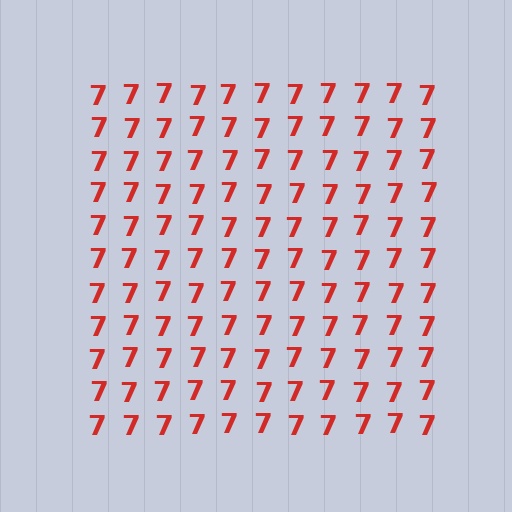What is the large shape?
The large shape is a square.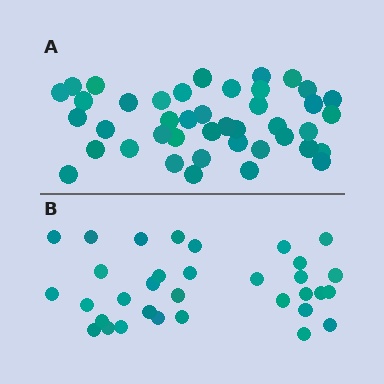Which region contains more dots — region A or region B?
Region A (the top region) has more dots.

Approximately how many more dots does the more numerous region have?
Region A has roughly 8 or so more dots than region B.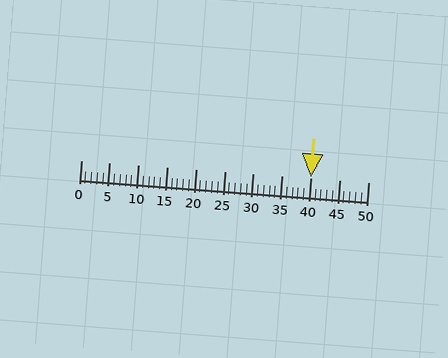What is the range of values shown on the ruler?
The ruler shows values from 0 to 50.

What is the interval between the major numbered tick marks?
The major tick marks are spaced 5 units apart.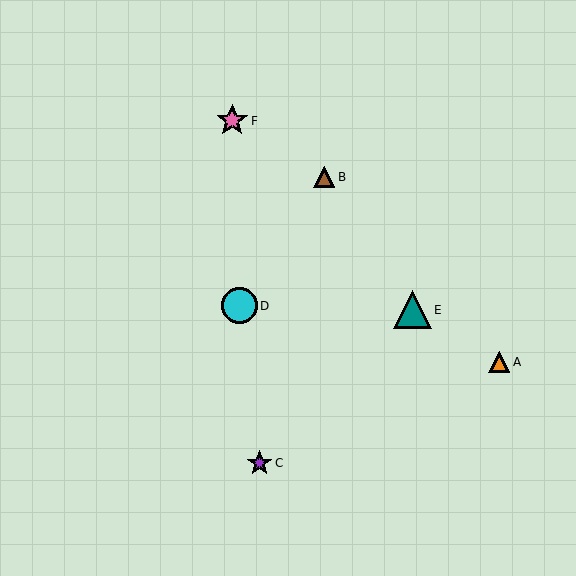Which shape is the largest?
The teal triangle (labeled E) is the largest.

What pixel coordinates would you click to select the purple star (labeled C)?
Click at (260, 463) to select the purple star C.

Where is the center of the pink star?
The center of the pink star is at (232, 121).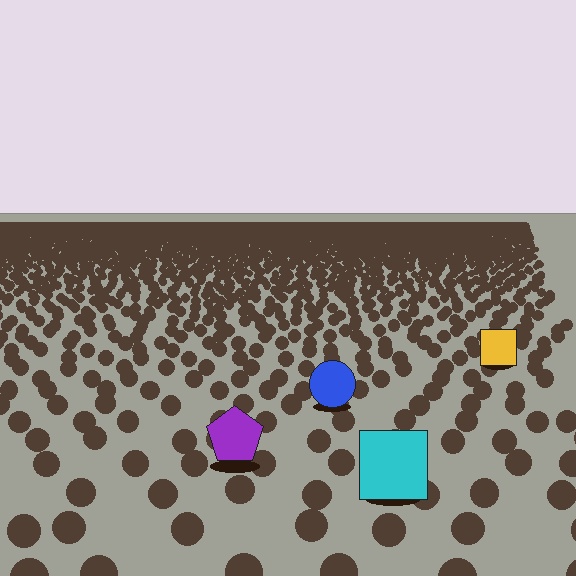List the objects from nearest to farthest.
From nearest to farthest: the cyan square, the purple pentagon, the blue circle, the yellow square.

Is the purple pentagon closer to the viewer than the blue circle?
Yes. The purple pentagon is closer — you can tell from the texture gradient: the ground texture is coarser near it.